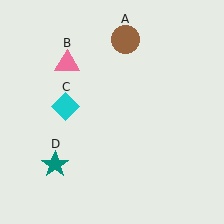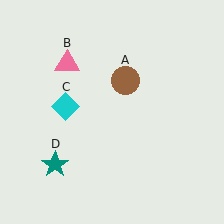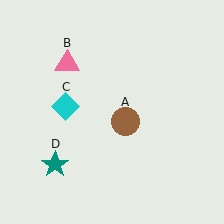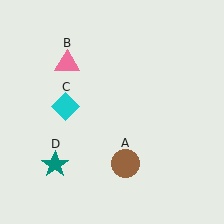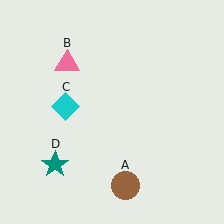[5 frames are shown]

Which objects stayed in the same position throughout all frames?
Pink triangle (object B) and cyan diamond (object C) and teal star (object D) remained stationary.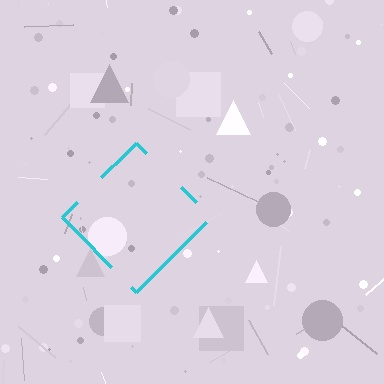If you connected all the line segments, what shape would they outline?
They would outline a diamond.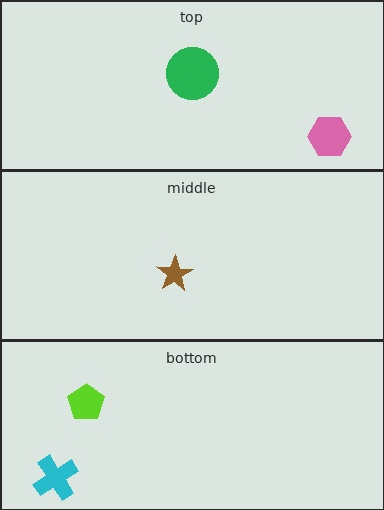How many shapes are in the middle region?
1.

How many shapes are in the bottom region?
2.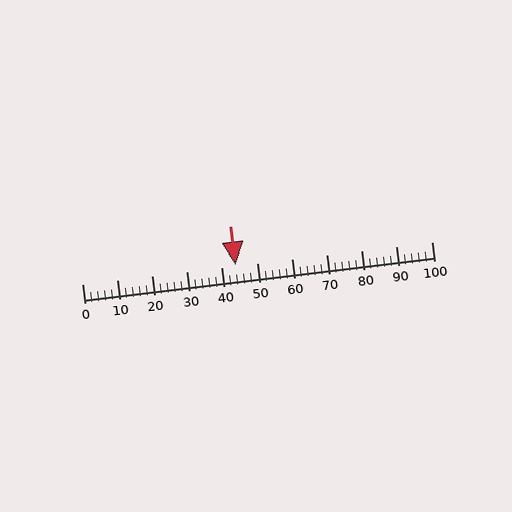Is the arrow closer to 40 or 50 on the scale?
The arrow is closer to 40.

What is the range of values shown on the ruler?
The ruler shows values from 0 to 100.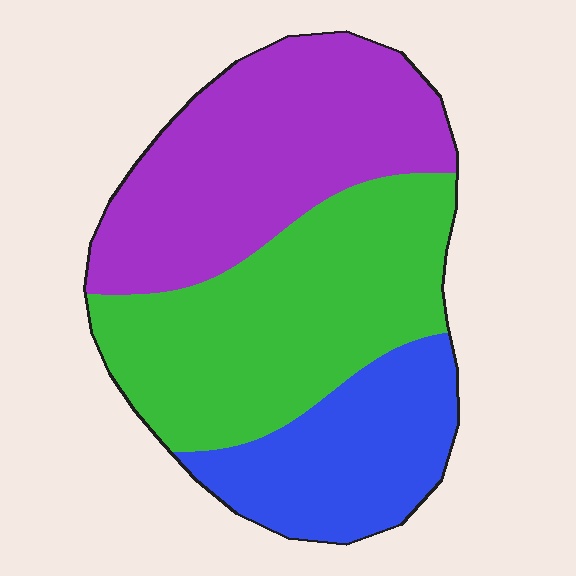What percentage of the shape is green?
Green covers about 40% of the shape.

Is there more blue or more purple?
Purple.